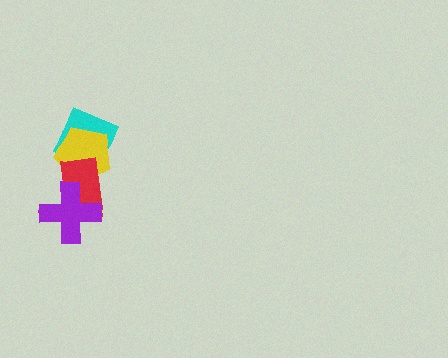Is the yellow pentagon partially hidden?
Yes, it is partially covered by another shape.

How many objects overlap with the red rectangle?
3 objects overlap with the red rectangle.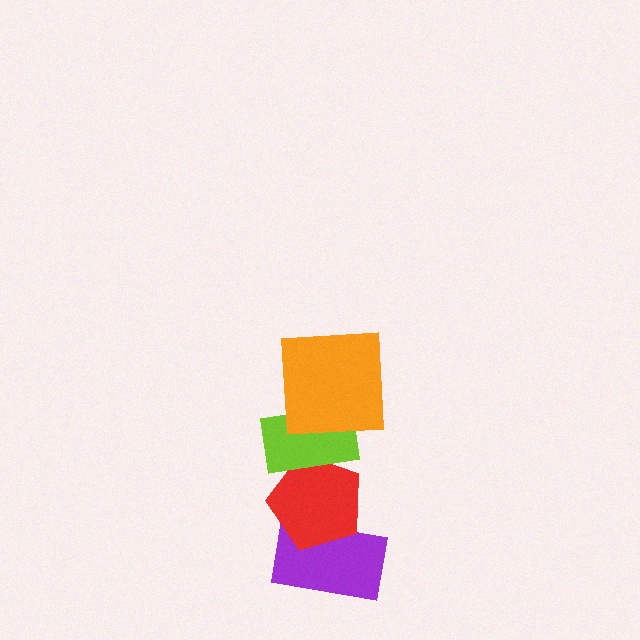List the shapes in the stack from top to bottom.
From top to bottom: the orange square, the lime rectangle, the red pentagon, the purple rectangle.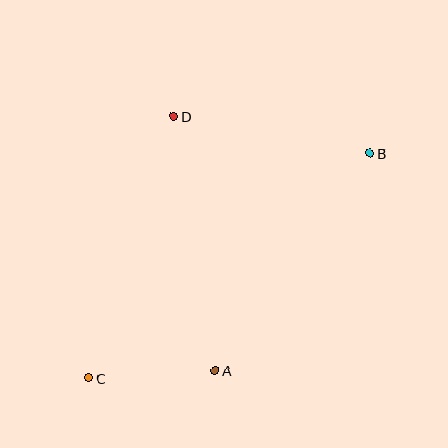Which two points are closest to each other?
Points A and C are closest to each other.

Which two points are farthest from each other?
Points B and C are farthest from each other.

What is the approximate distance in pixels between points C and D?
The distance between C and D is approximately 275 pixels.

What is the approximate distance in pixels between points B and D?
The distance between B and D is approximately 200 pixels.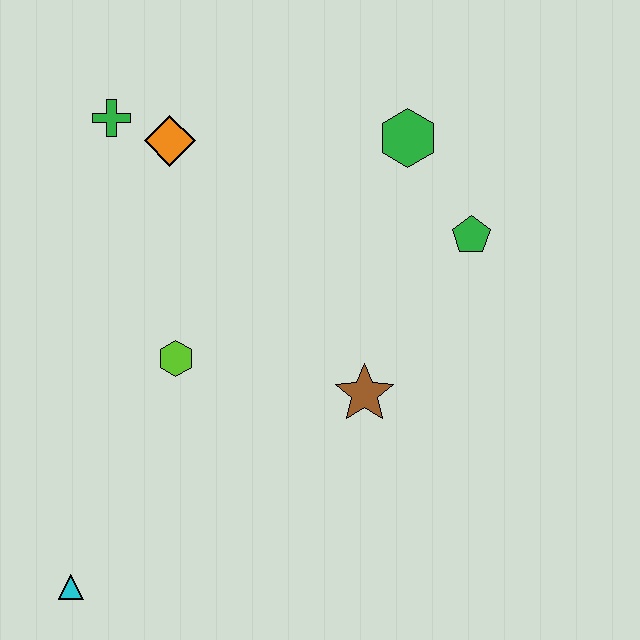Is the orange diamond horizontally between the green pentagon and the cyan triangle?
Yes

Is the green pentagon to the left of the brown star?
No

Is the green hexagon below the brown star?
No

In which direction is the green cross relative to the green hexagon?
The green cross is to the left of the green hexagon.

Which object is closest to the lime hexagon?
The brown star is closest to the lime hexagon.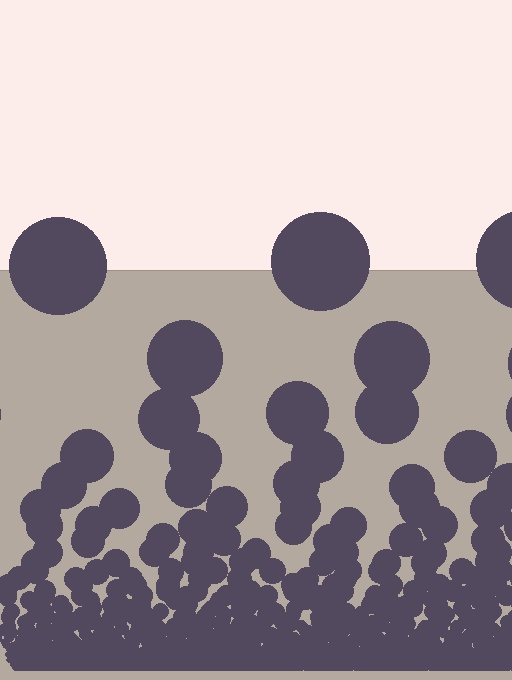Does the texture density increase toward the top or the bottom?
Density increases toward the bottom.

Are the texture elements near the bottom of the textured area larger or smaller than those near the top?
Smaller. The gradient is inverted — elements near the bottom are smaller and denser.